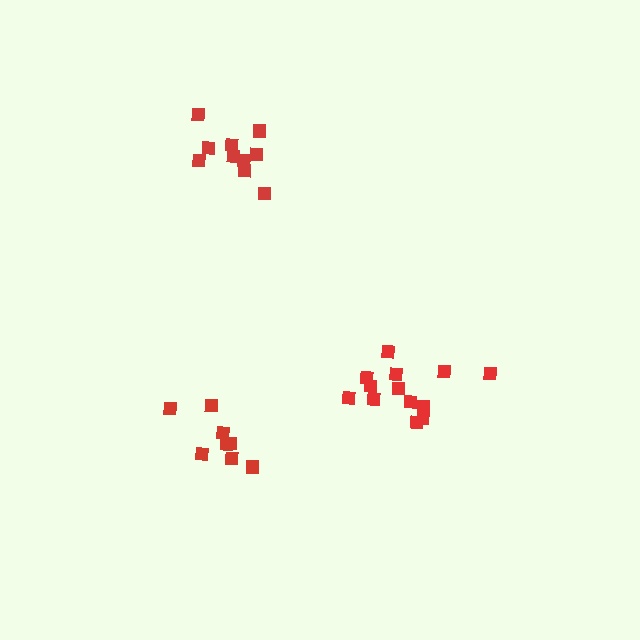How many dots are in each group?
Group 1: 8 dots, Group 2: 10 dots, Group 3: 13 dots (31 total).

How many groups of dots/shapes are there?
There are 3 groups.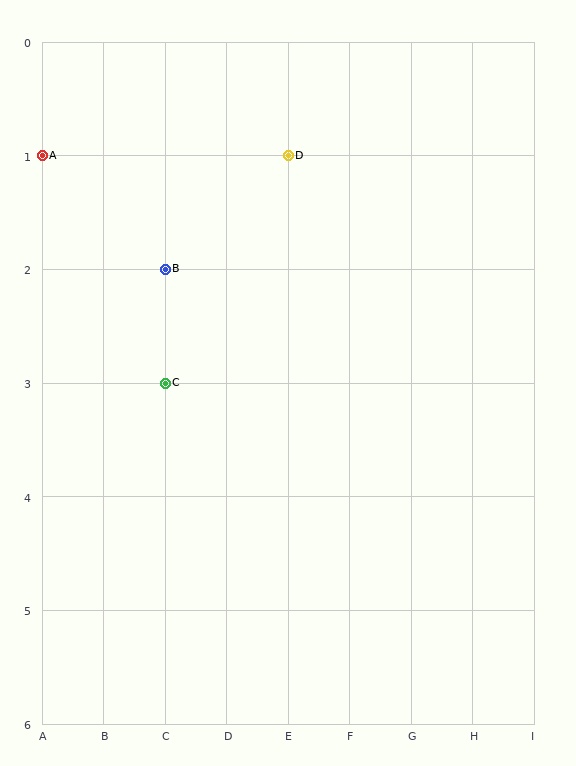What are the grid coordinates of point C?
Point C is at grid coordinates (C, 3).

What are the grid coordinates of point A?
Point A is at grid coordinates (A, 1).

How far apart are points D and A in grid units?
Points D and A are 4 columns apart.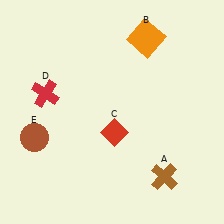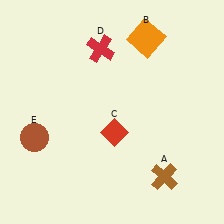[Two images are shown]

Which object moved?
The red cross (D) moved right.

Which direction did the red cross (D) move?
The red cross (D) moved right.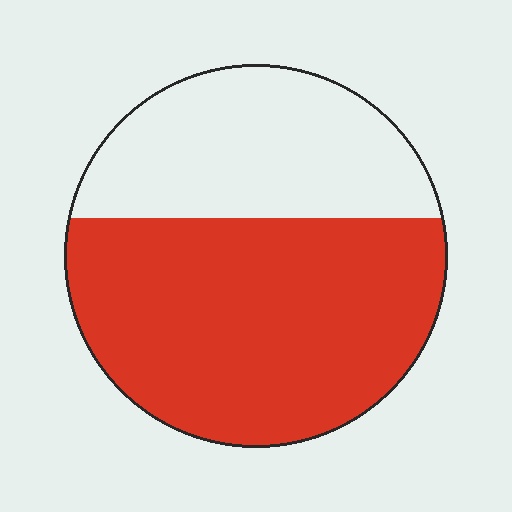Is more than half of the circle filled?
Yes.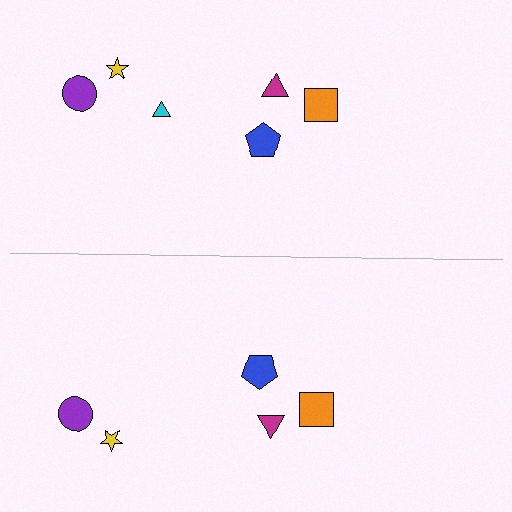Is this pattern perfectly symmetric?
No, the pattern is not perfectly symmetric. A cyan triangle is missing from the bottom side.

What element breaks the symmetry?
A cyan triangle is missing from the bottom side.